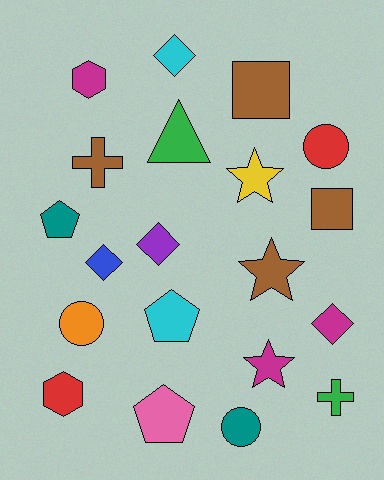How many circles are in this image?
There are 3 circles.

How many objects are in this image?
There are 20 objects.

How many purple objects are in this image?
There is 1 purple object.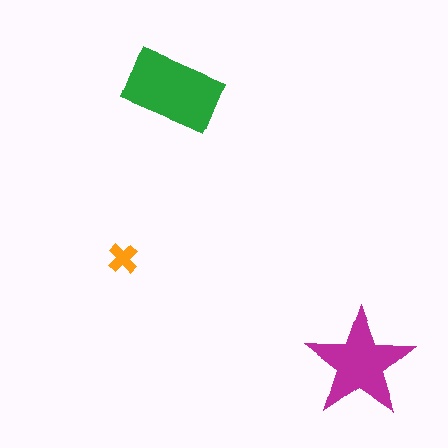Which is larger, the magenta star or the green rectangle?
The green rectangle.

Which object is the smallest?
The orange cross.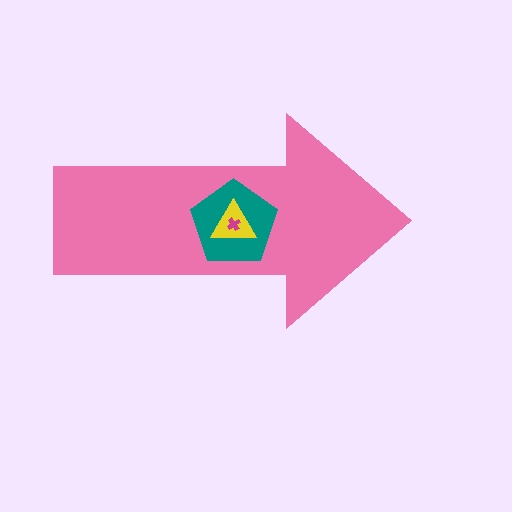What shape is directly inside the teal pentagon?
The yellow triangle.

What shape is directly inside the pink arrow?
The teal pentagon.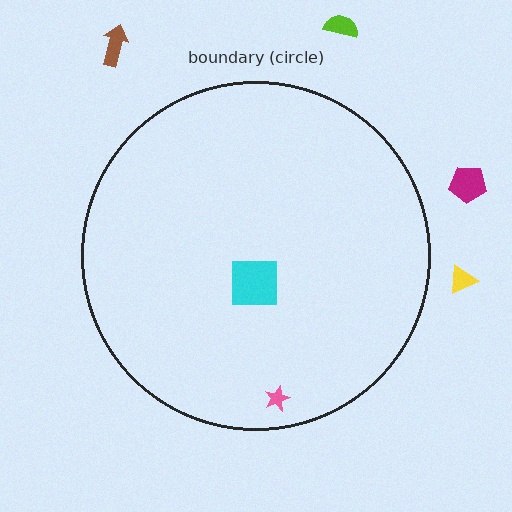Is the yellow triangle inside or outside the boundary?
Outside.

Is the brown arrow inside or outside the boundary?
Outside.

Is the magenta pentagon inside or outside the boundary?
Outside.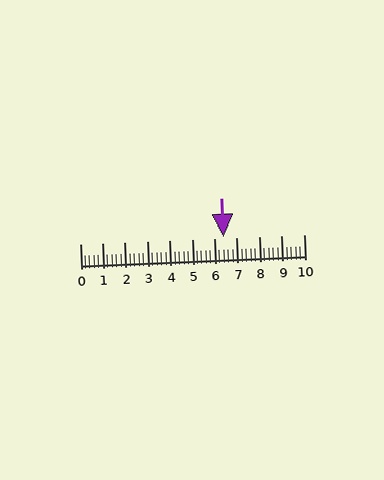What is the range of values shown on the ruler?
The ruler shows values from 0 to 10.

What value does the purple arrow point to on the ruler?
The purple arrow points to approximately 6.4.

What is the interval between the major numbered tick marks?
The major tick marks are spaced 1 units apart.